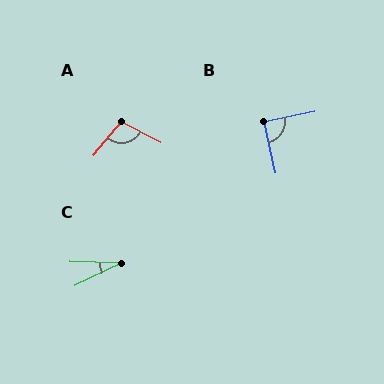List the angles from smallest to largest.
C (28°), B (88°), A (102°).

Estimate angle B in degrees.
Approximately 88 degrees.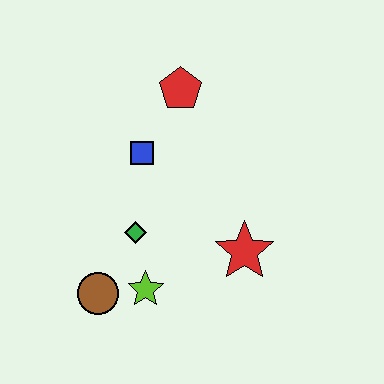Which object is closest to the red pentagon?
The blue square is closest to the red pentagon.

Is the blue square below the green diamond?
No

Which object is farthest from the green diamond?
The red pentagon is farthest from the green diamond.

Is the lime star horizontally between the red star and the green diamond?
Yes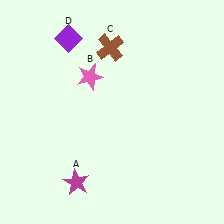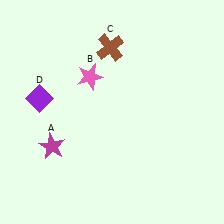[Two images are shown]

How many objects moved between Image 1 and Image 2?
2 objects moved between the two images.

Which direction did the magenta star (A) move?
The magenta star (A) moved up.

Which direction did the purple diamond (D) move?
The purple diamond (D) moved down.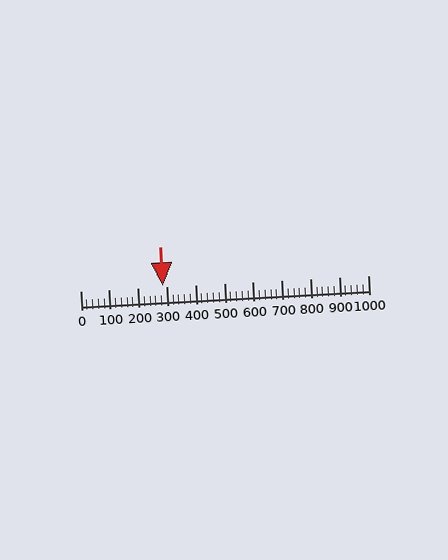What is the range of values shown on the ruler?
The ruler shows values from 0 to 1000.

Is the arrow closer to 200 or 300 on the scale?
The arrow is closer to 300.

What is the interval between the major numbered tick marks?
The major tick marks are spaced 100 units apart.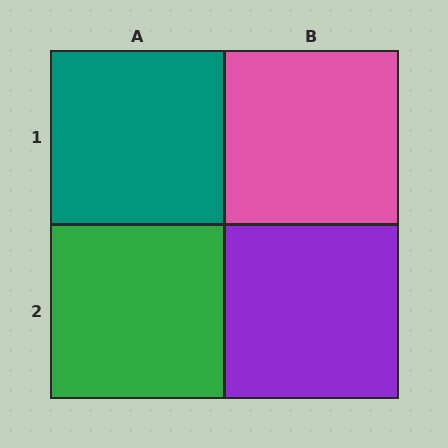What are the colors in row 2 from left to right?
Green, purple.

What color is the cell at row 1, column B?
Pink.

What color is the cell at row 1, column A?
Teal.